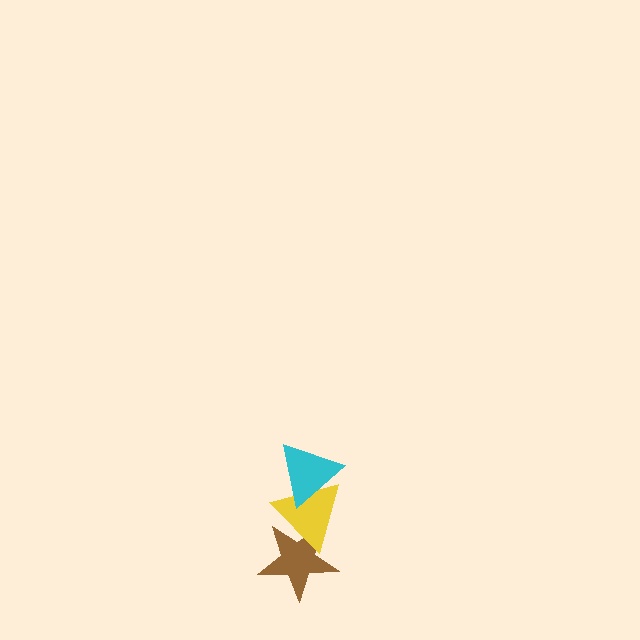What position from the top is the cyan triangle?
The cyan triangle is 1st from the top.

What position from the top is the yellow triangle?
The yellow triangle is 2nd from the top.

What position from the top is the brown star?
The brown star is 3rd from the top.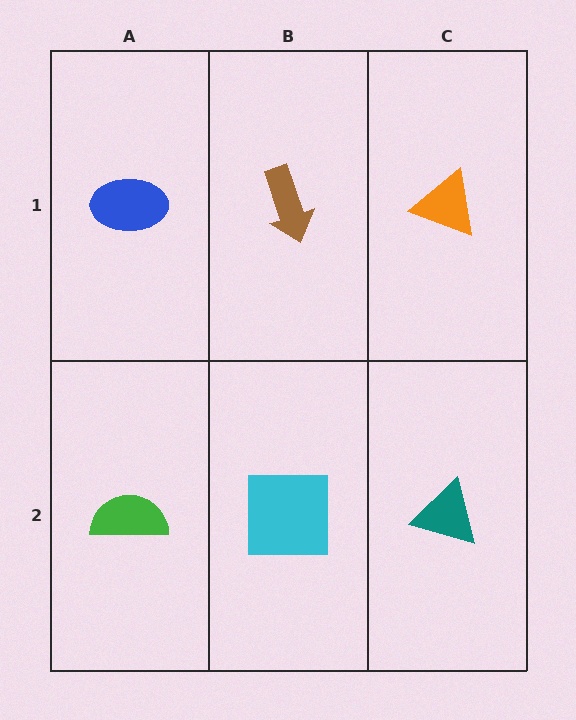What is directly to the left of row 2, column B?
A green semicircle.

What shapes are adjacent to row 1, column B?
A cyan square (row 2, column B), a blue ellipse (row 1, column A), an orange triangle (row 1, column C).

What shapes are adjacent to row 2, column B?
A brown arrow (row 1, column B), a green semicircle (row 2, column A), a teal triangle (row 2, column C).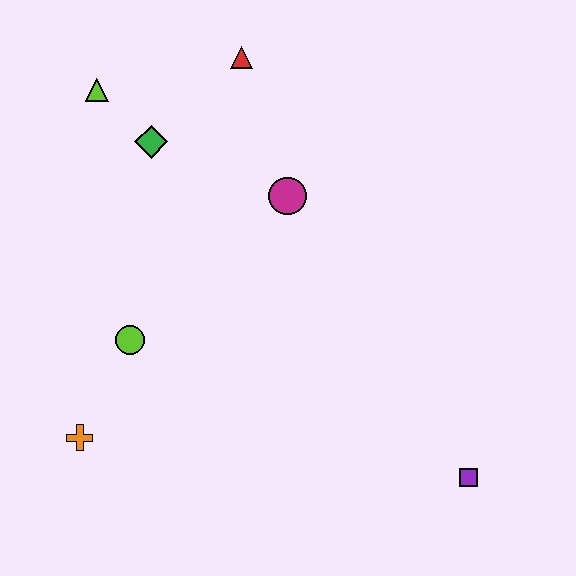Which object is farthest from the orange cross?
The red triangle is farthest from the orange cross.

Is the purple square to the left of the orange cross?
No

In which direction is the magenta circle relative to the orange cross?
The magenta circle is above the orange cross.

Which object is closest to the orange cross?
The lime circle is closest to the orange cross.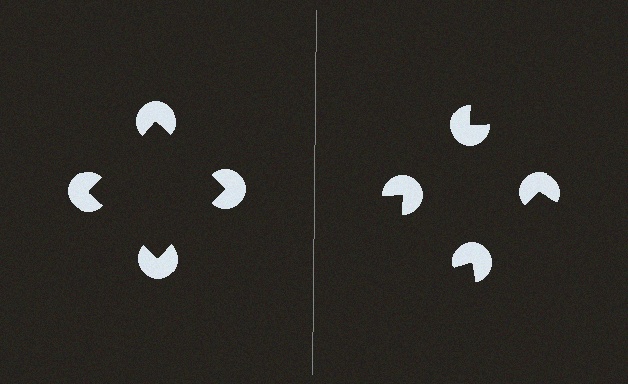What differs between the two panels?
The pac-man discs are positioned identically on both sides; only the wedge orientations differ. On the left they align to a square; on the right they are misaligned.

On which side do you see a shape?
An illusory square appears on the left side. On the right side the wedge cuts are rotated, so no coherent shape forms.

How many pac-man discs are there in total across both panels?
8 — 4 on each side.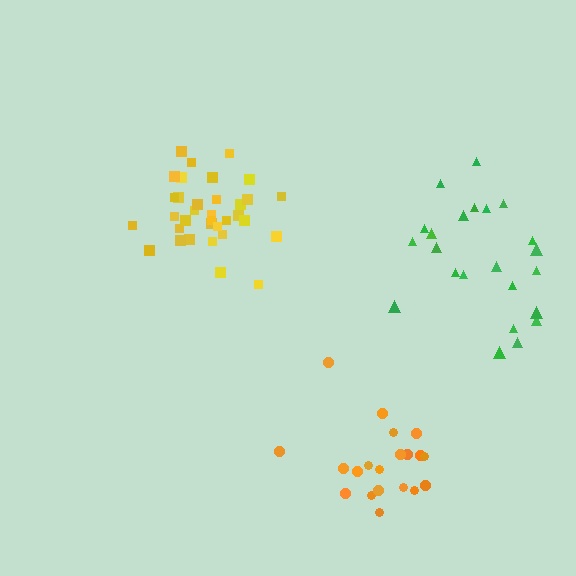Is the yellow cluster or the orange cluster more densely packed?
Yellow.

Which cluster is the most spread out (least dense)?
Green.